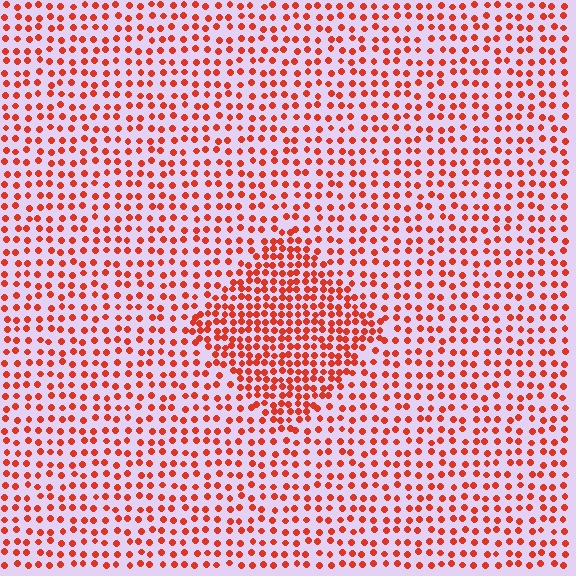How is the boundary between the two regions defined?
The boundary is defined by a change in element density (approximately 1.9x ratio). All elements are the same color, size, and shape.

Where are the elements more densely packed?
The elements are more densely packed inside the diamond boundary.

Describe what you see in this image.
The image contains small red elements arranged at two different densities. A diamond-shaped region is visible where the elements are more densely packed than the surrounding area.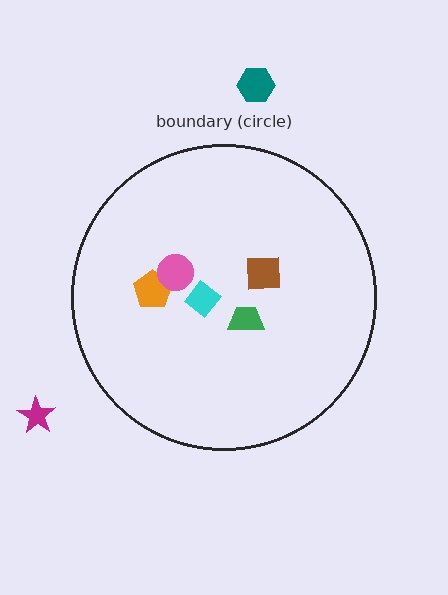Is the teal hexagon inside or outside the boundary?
Outside.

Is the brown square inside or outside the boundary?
Inside.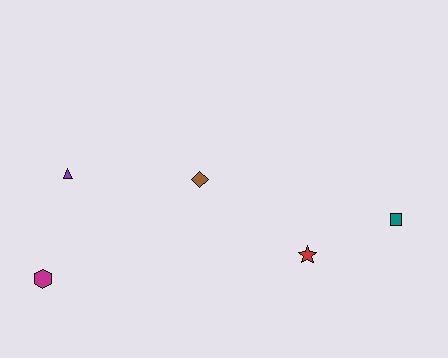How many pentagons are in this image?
There are no pentagons.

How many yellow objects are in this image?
There are no yellow objects.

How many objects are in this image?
There are 5 objects.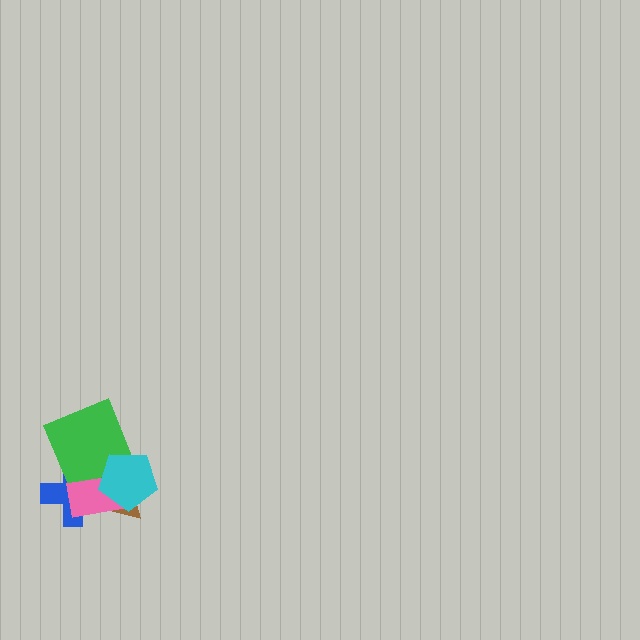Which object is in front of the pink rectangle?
The cyan pentagon is in front of the pink rectangle.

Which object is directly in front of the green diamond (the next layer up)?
The pink rectangle is directly in front of the green diamond.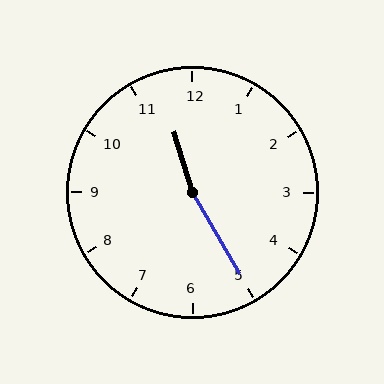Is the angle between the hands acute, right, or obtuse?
It is obtuse.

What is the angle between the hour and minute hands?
Approximately 168 degrees.